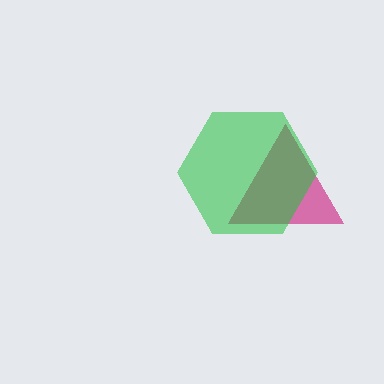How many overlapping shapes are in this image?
There are 2 overlapping shapes in the image.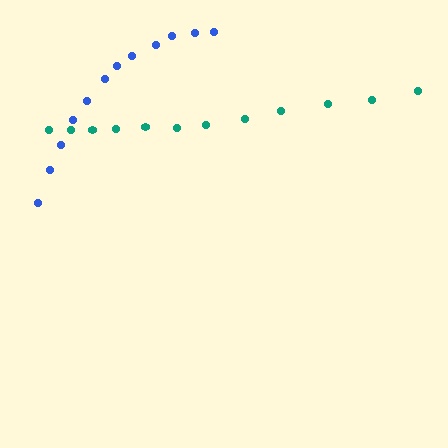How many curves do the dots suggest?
There are 2 distinct paths.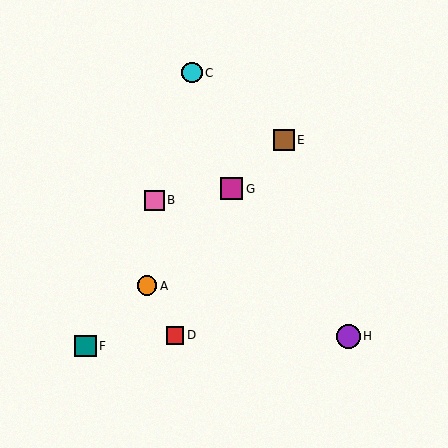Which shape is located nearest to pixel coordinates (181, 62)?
The cyan circle (labeled C) at (192, 73) is nearest to that location.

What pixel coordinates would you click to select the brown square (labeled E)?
Click at (284, 140) to select the brown square E.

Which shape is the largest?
The purple circle (labeled H) is the largest.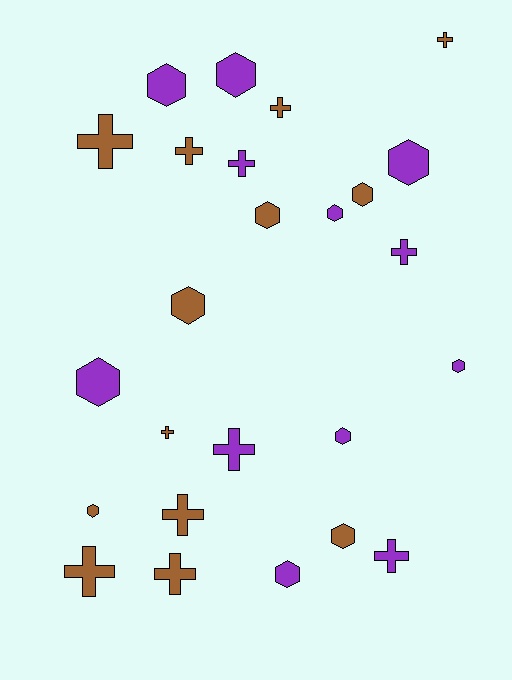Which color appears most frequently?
Brown, with 13 objects.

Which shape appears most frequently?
Hexagon, with 13 objects.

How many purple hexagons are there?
There are 8 purple hexagons.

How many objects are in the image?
There are 25 objects.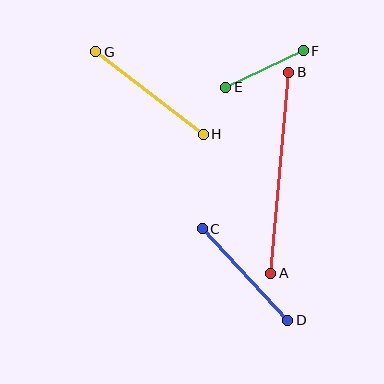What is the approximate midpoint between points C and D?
The midpoint is at approximately (245, 275) pixels.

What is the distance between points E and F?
The distance is approximately 86 pixels.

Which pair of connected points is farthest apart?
Points A and B are farthest apart.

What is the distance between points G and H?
The distance is approximately 136 pixels.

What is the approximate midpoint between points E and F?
The midpoint is at approximately (264, 69) pixels.